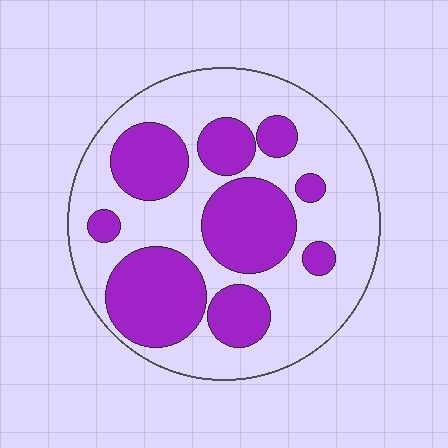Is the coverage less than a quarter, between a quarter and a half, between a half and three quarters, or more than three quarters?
Between a quarter and a half.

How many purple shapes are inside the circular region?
9.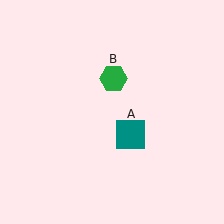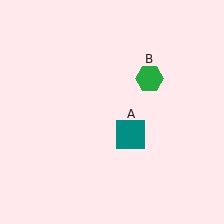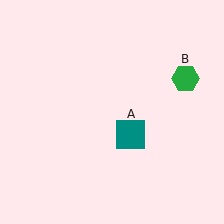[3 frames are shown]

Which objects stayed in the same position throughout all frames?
Teal square (object A) remained stationary.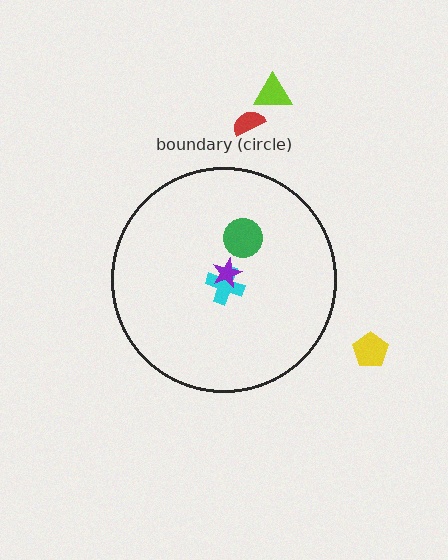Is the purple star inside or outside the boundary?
Inside.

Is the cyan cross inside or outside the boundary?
Inside.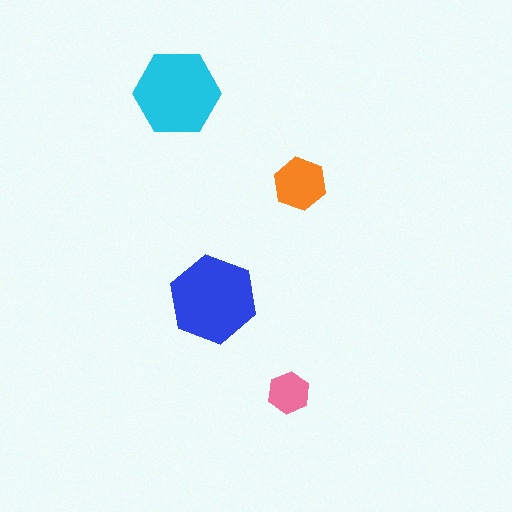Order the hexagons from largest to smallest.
the blue one, the cyan one, the orange one, the pink one.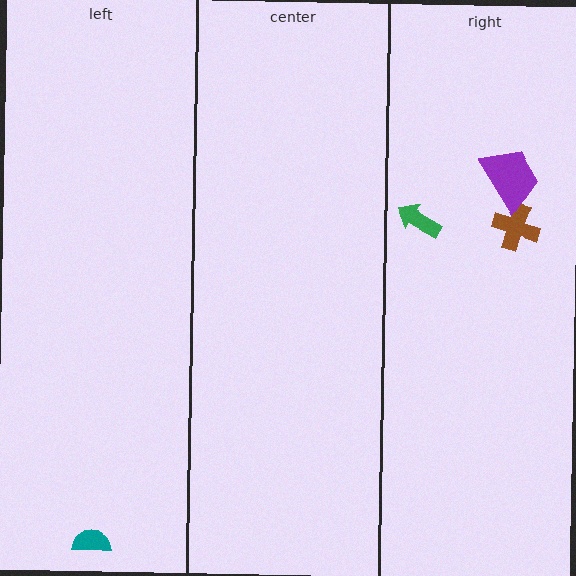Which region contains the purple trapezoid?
The right region.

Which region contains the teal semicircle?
The left region.